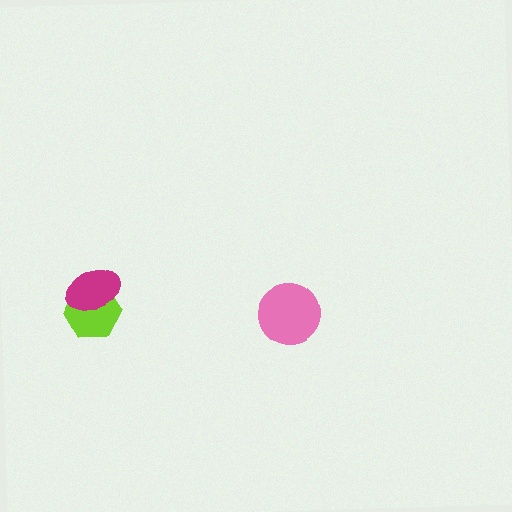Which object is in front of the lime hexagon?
The magenta ellipse is in front of the lime hexagon.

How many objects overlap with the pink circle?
0 objects overlap with the pink circle.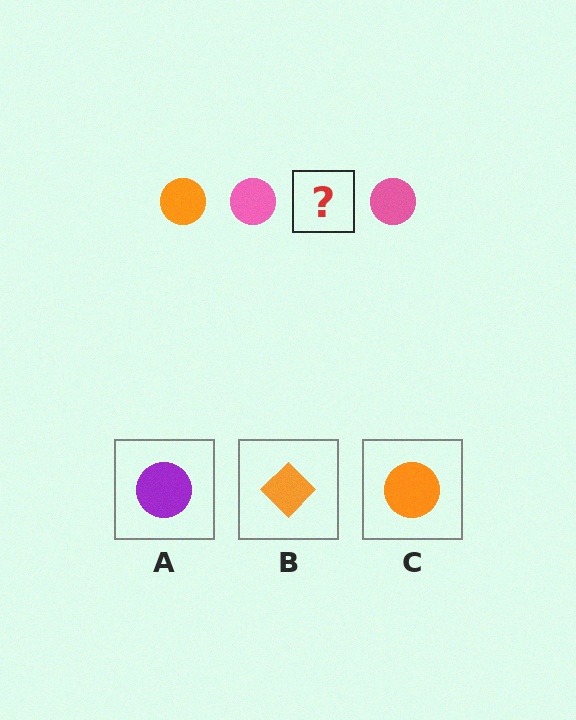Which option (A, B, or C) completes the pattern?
C.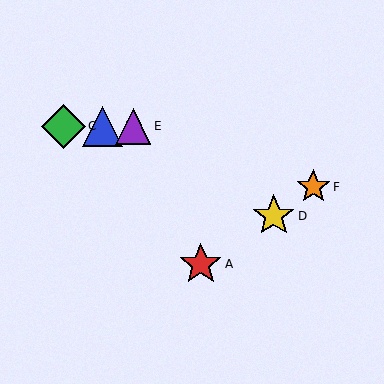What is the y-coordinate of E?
Object E is at y≈126.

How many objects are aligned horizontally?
3 objects (B, C, E) are aligned horizontally.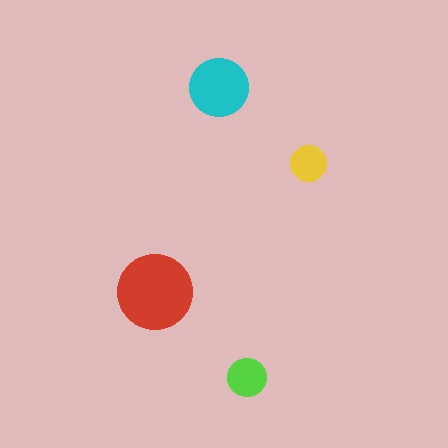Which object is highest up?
The cyan circle is topmost.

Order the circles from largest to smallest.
the red one, the cyan one, the lime one, the yellow one.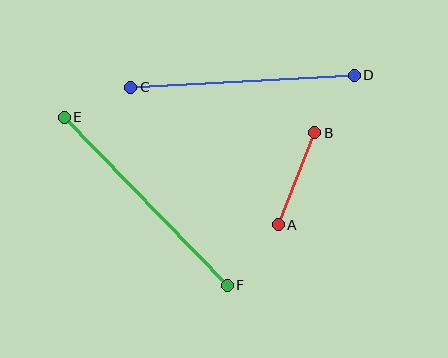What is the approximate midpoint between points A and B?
The midpoint is at approximately (297, 179) pixels.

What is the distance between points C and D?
The distance is approximately 224 pixels.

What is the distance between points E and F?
The distance is approximately 234 pixels.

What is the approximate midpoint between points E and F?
The midpoint is at approximately (146, 201) pixels.